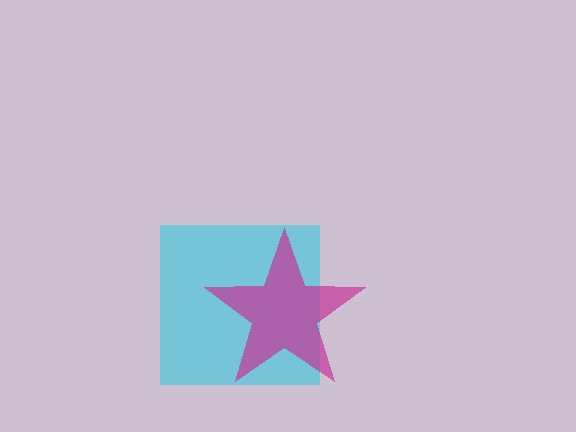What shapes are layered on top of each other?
The layered shapes are: a cyan square, a magenta star.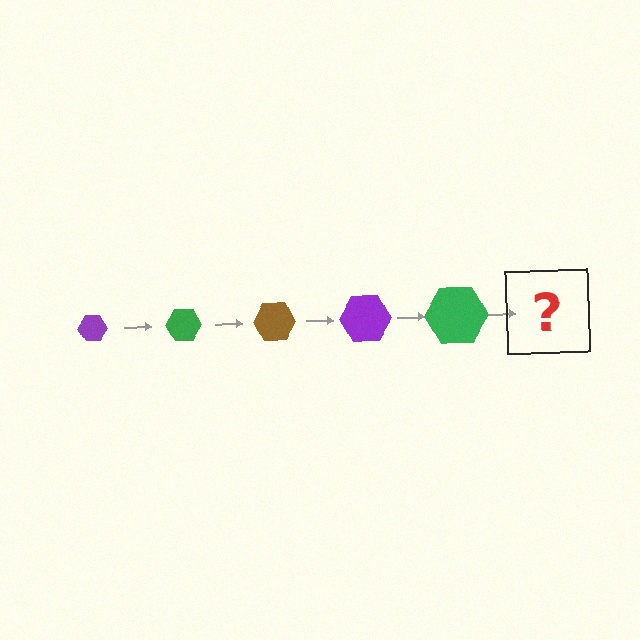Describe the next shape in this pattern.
It should be a brown hexagon, larger than the previous one.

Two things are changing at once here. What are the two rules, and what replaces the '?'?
The two rules are that the hexagon grows larger each step and the color cycles through purple, green, and brown. The '?' should be a brown hexagon, larger than the previous one.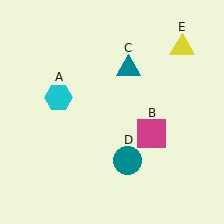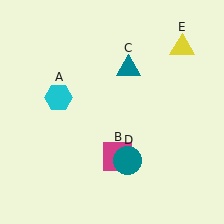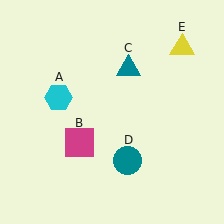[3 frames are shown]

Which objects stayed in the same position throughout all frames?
Cyan hexagon (object A) and teal triangle (object C) and teal circle (object D) and yellow triangle (object E) remained stationary.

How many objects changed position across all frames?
1 object changed position: magenta square (object B).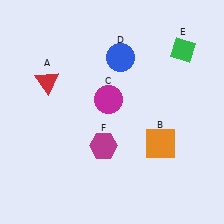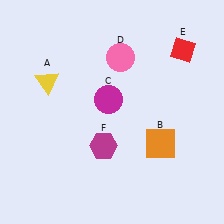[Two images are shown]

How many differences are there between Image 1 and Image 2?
There are 3 differences between the two images.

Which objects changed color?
A changed from red to yellow. D changed from blue to pink. E changed from green to red.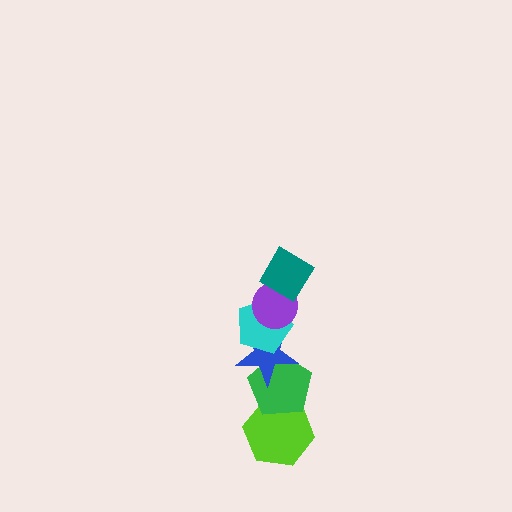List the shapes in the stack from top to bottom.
From top to bottom: the teal diamond, the purple circle, the cyan pentagon, the blue star, the green pentagon, the lime hexagon.